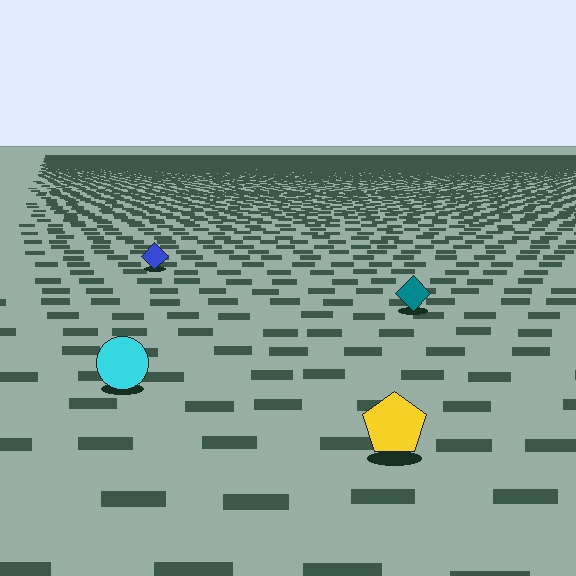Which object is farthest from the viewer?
The blue diamond is farthest from the viewer. It appears smaller and the ground texture around it is denser.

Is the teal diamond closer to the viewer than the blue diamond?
Yes. The teal diamond is closer — you can tell from the texture gradient: the ground texture is coarser near it.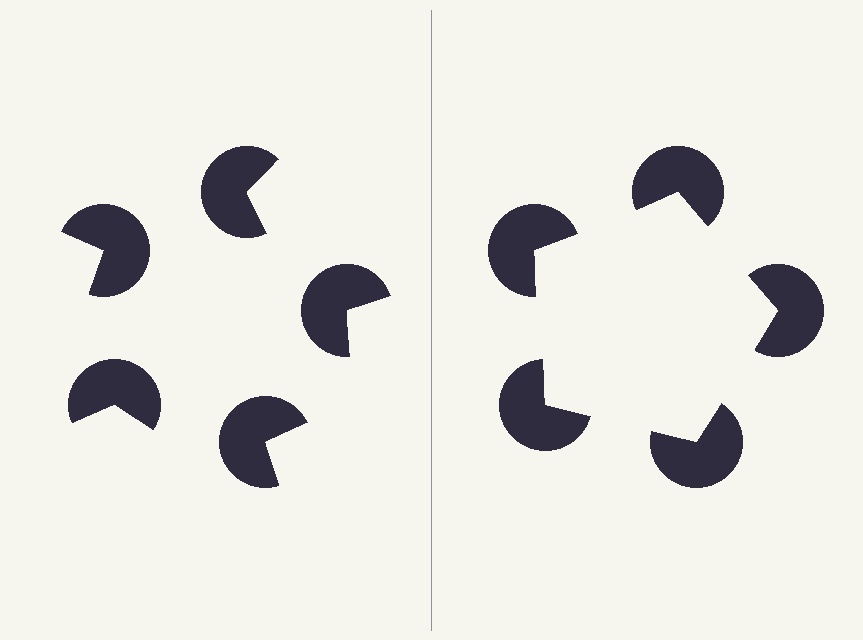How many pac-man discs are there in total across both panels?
10 — 5 on each side.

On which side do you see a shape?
An illusory pentagon appears on the right side. On the left side the wedge cuts are rotated, so no coherent shape forms.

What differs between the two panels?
The pac-man discs are positioned identically on both sides; only the wedge orientations differ. On the right they align to a pentagon; on the left they are misaligned.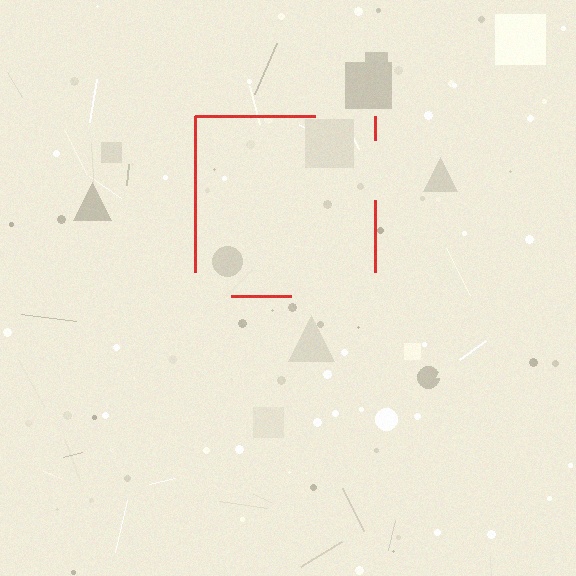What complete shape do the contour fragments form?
The contour fragments form a square.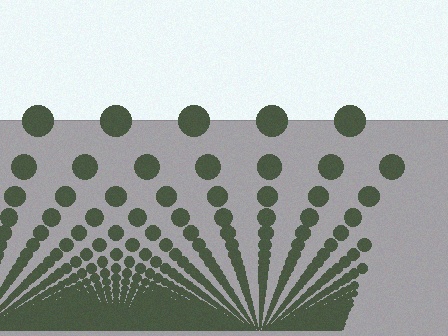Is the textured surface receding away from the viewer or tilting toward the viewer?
The surface appears to tilt toward the viewer. Texture elements get larger and sparser toward the top.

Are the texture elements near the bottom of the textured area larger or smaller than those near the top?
Smaller. The gradient is inverted — elements near the bottom are smaller and denser.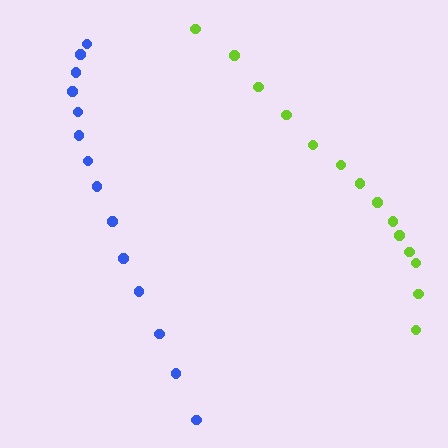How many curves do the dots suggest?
There are 2 distinct paths.